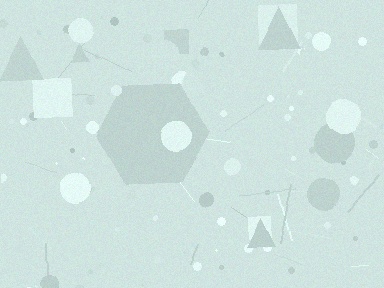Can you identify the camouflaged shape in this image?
The camouflaged shape is a hexagon.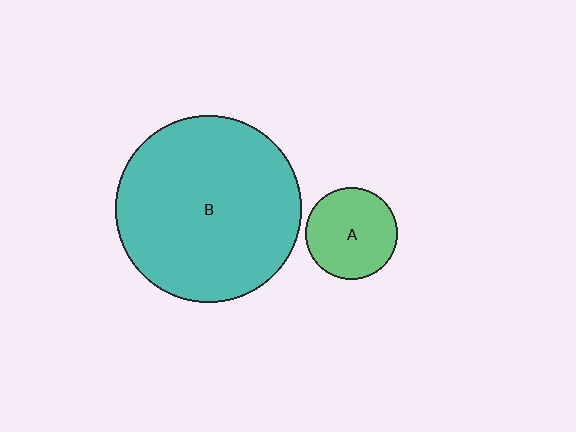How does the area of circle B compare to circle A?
Approximately 4.1 times.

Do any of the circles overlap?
No, none of the circles overlap.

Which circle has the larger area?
Circle B (teal).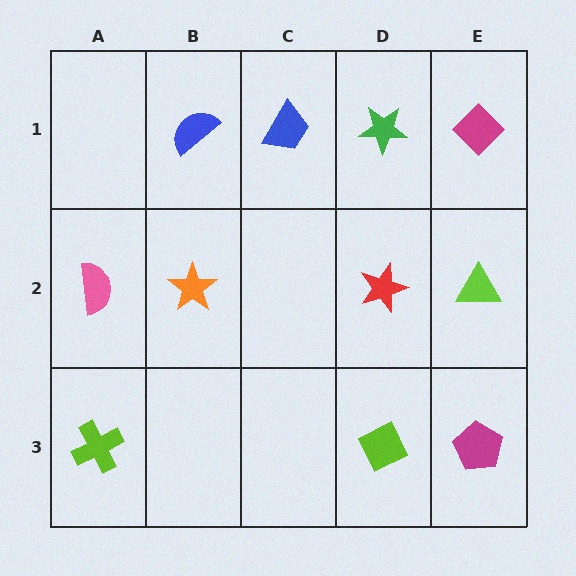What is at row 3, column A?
A lime cross.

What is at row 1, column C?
A blue trapezoid.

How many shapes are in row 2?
4 shapes.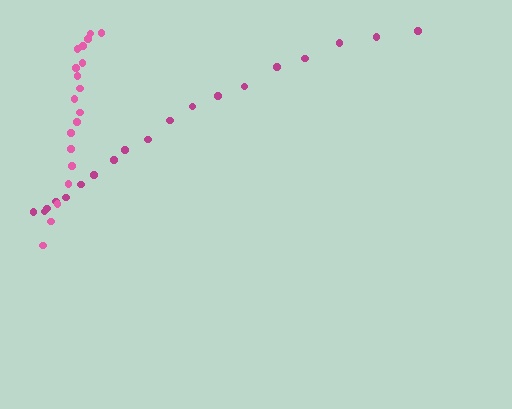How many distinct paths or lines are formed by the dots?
There are 2 distinct paths.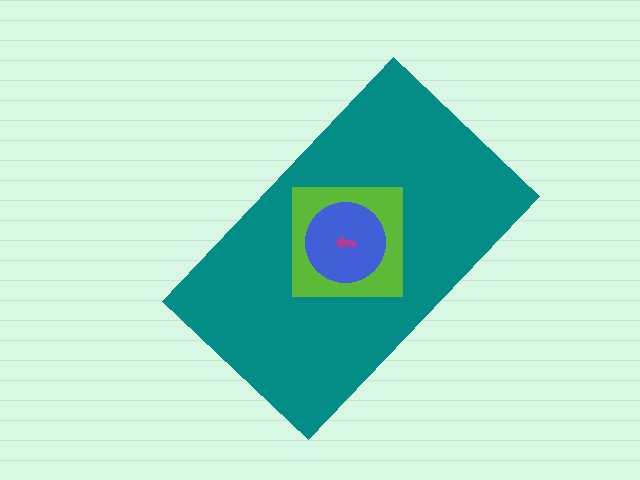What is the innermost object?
The magenta arrow.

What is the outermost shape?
The teal rectangle.